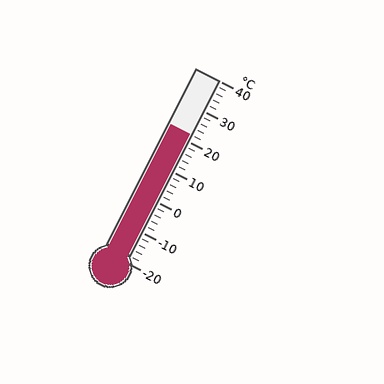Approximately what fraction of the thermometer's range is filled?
The thermometer is filled to approximately 70% of its range.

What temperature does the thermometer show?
The thermometer shows approximately 22°C.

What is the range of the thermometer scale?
The thermometer scale ranges from -20°C to 40°C.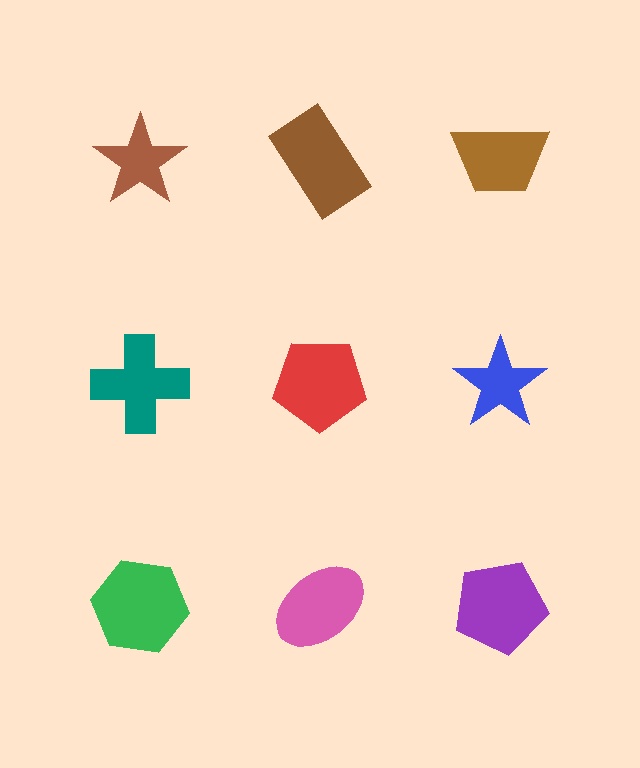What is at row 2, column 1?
A teal cross.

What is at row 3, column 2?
A pink ellipse.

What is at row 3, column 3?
A purple pentagon.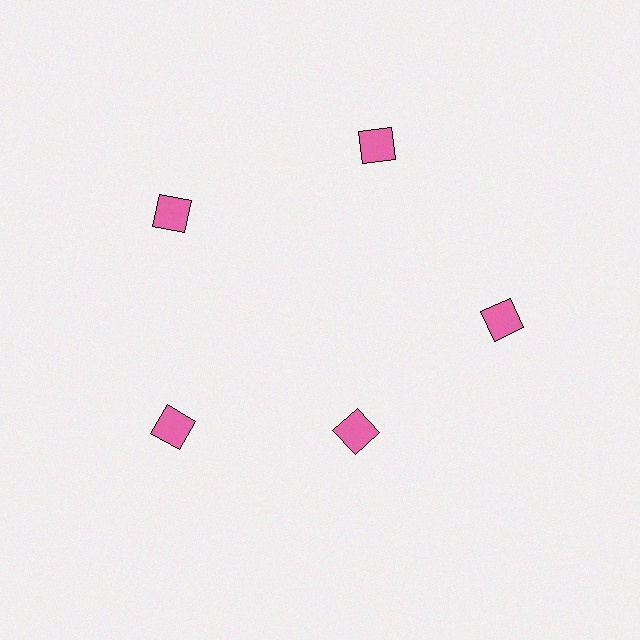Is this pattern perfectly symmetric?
No. The 5 pink diamonds are arranged in a ring, but one element near the 5 o'clock position is pulled inward toward the center, breaking the 5-fold rotational symmetry.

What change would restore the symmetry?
The symmetry would be restored by moving it outward, back onto the ring so that all 5 diamonds sit at equal angles and equal distance from the center.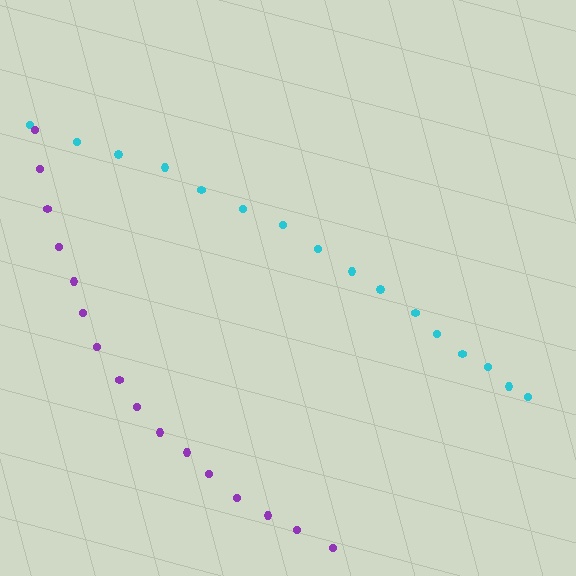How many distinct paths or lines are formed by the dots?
There are 2 distinct paths.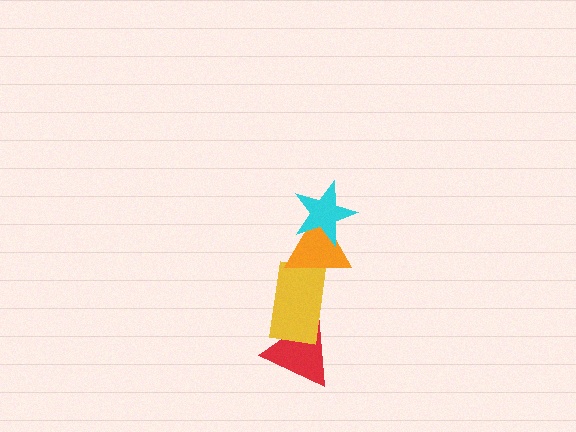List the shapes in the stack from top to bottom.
From top to bottom: the cyan star, the orange triangle, the yellow rectangle, the red triangle.